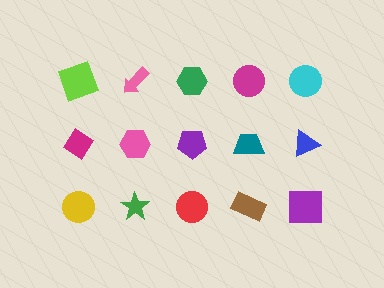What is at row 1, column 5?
A cyan circle.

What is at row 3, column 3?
A red circle.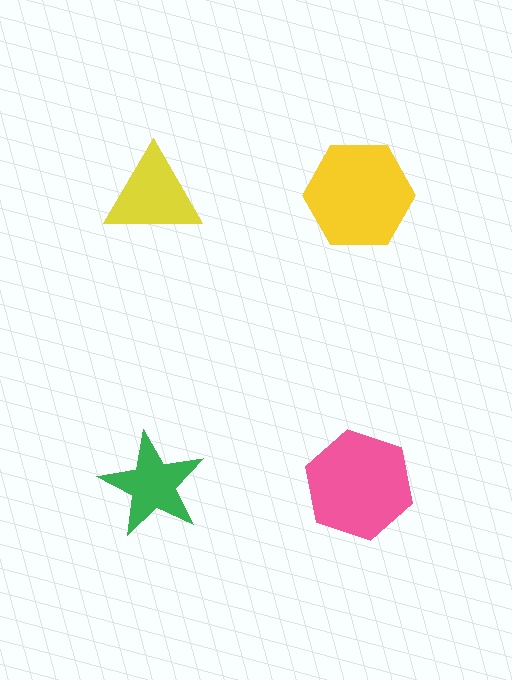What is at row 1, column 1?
A yellow triangle.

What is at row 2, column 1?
A green star.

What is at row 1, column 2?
A yellow hexagon.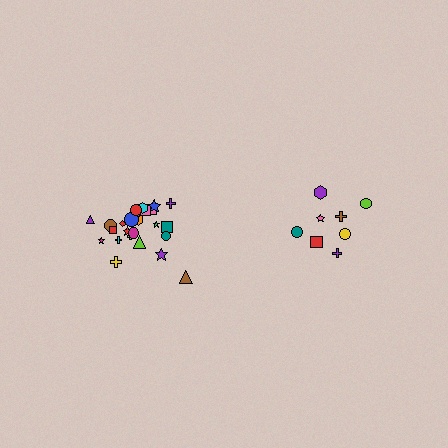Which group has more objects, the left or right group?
The left group.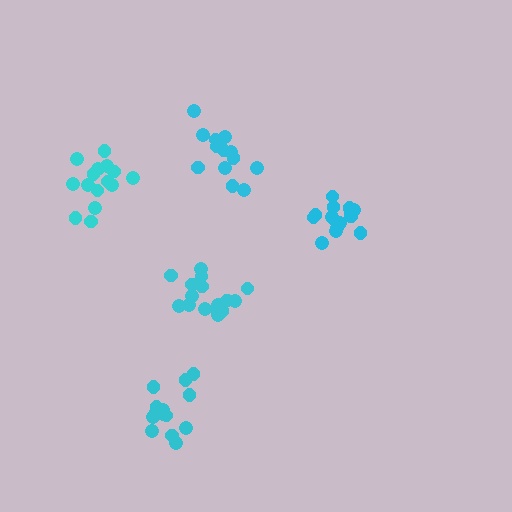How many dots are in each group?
Group 1: 16 dots, Group 2: 14 dots, Group 3: 13 dots, Group 4: 17 dots, Group 5: 15 dots (75 total).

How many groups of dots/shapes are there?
There are 5 groups.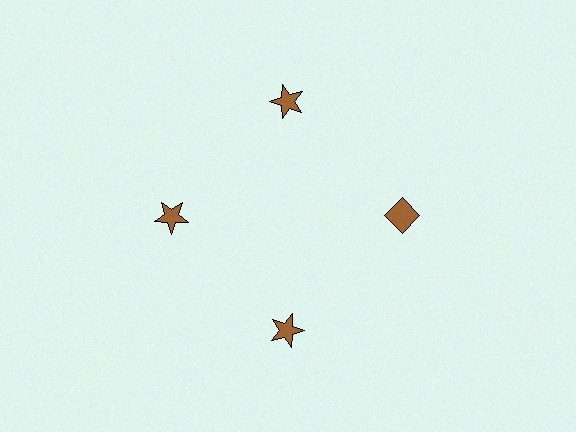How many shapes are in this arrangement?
There are 4 shapes arranged in a ring pattern.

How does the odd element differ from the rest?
It has a different shape: diamond instead of star.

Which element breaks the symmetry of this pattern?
The brown diamond at roughly the 3 o'clock position breaks the symmetry. All other shapes are brown stars.